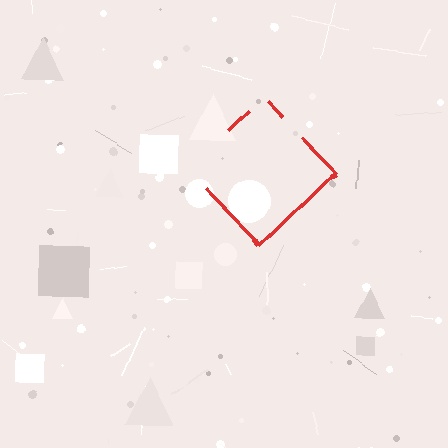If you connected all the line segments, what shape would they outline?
They would outline a diamond.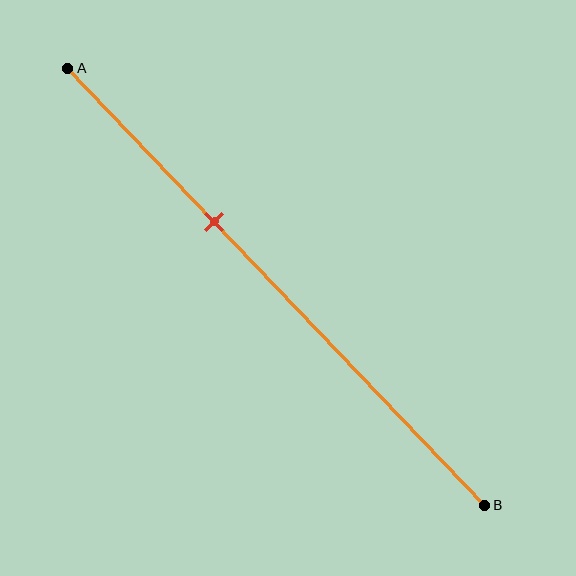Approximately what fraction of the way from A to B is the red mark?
The red mark is approximately 35% of the way from A to B.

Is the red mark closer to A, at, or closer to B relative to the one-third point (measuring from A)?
The red mark is approximately at the one-third point of segment AB.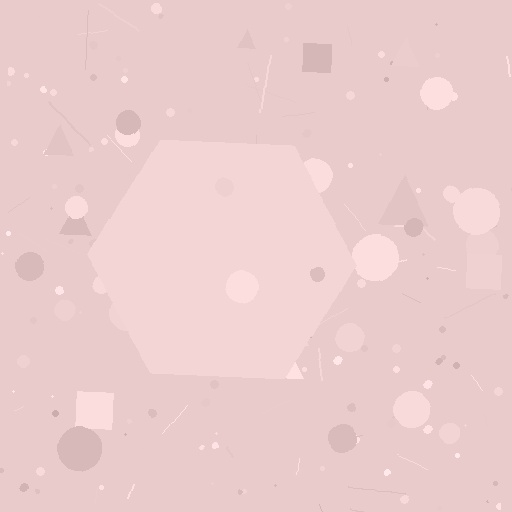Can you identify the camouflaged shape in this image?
The camouflaged shape is a hexagon.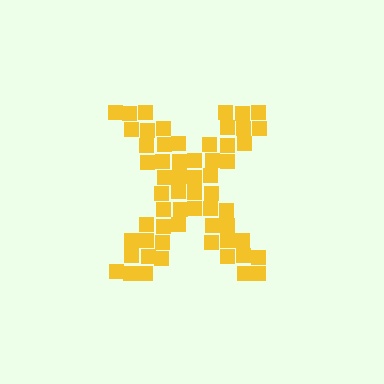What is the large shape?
The large shape is the letter X.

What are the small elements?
The small elements are squares.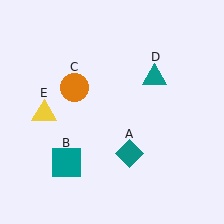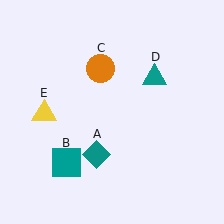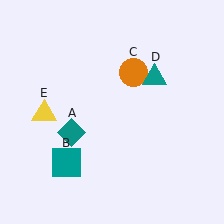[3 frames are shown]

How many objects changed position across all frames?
2 objects changed position: teal diamond (object A), orange circle (object C).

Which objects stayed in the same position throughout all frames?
Teal square (object B) and teal triangle (object D) and yellow triangle (object E) remained stationary.